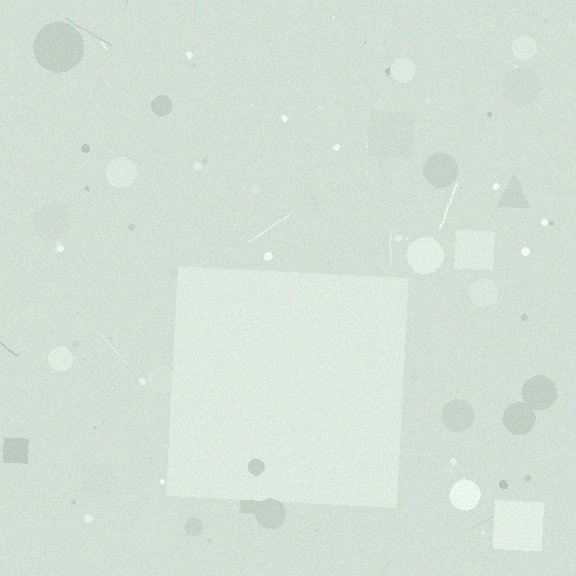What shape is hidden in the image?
A square is hidden in the image.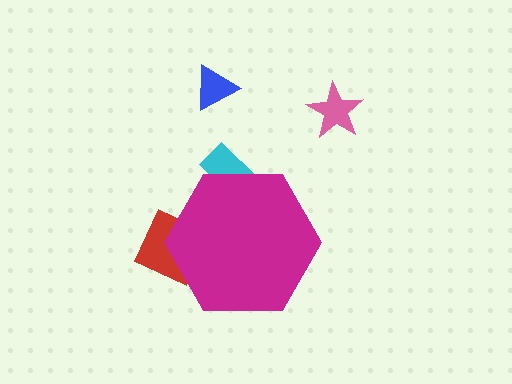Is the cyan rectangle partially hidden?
Yes, the cyan rectangle is partially hidden behind the magenta hexagon.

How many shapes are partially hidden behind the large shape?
2 shapes are partially hidden.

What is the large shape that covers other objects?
A magenta hexagon.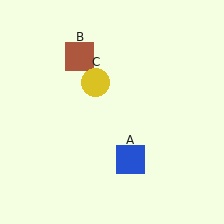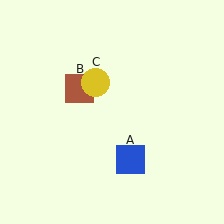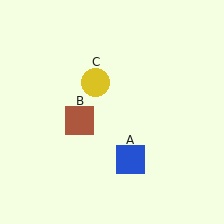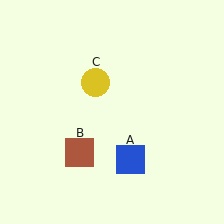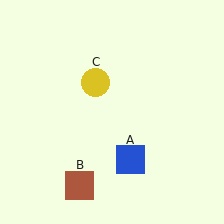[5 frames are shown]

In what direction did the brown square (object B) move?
The brown square (object B) moved down.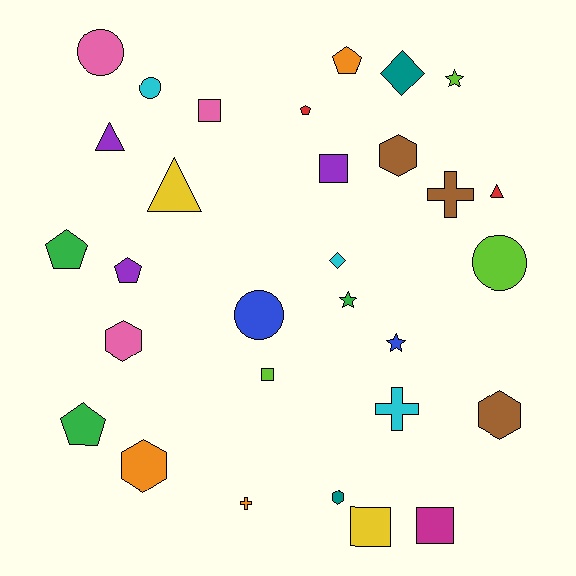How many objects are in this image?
There are 30 objects.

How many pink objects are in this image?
There are 3 pink objects.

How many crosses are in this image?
There are 3 crosses.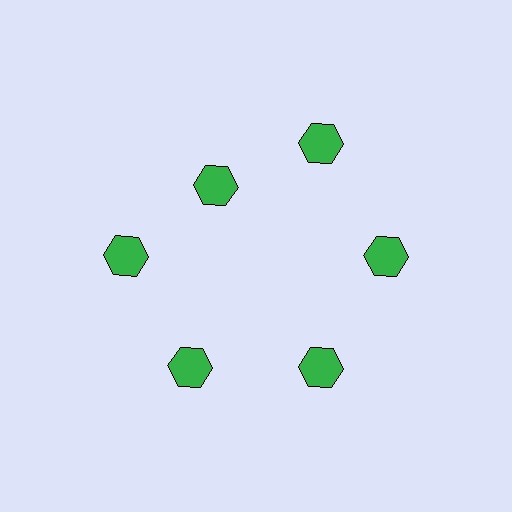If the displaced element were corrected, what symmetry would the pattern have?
It would have 6-fold rotational symmetry — the pattern would map onto itself every 60 degrees.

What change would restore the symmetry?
The symmetry would be restored by moving it outward, back onto the ring so that all 6 hexagons sit at equal angles and equal distance from the center.